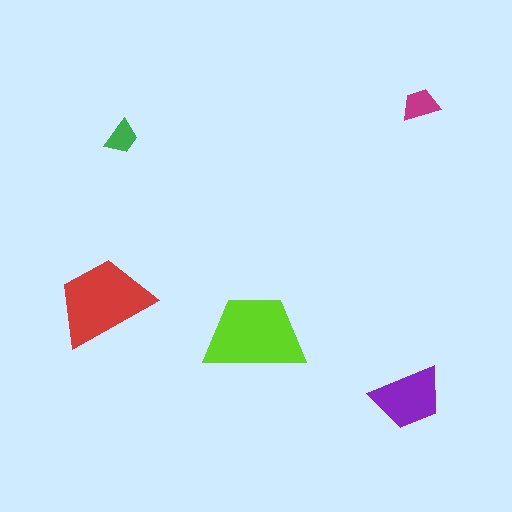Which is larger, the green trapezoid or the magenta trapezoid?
The magenta one.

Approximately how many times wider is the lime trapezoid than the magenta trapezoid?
About 2.5 times wider.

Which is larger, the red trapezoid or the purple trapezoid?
The red one.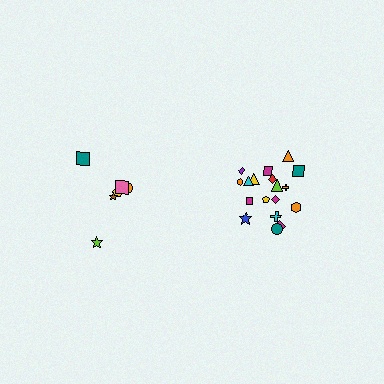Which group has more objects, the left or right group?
The right group.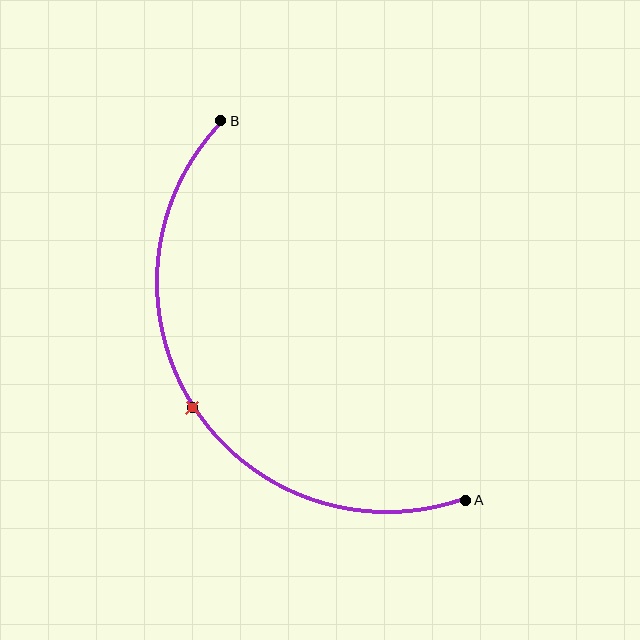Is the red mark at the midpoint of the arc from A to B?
Yes. The red mark lies on the arc at equal arc-length from both A and B — it is the arc midpoint.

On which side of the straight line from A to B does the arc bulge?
The arc bulges to the left of the straight line connecting A and B.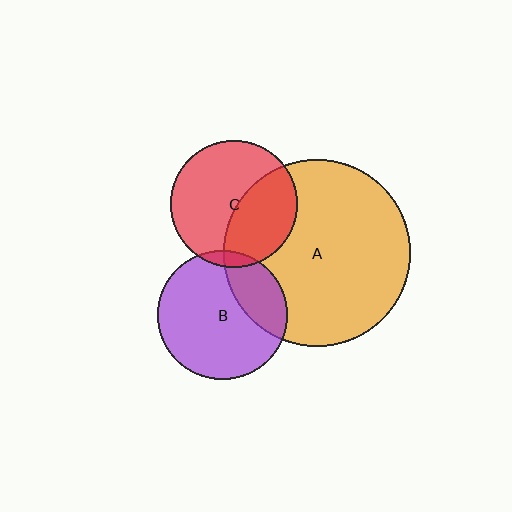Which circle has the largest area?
Circle A (orange).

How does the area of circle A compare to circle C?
Approximately 2.2 times.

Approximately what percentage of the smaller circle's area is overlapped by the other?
Approximately 25%.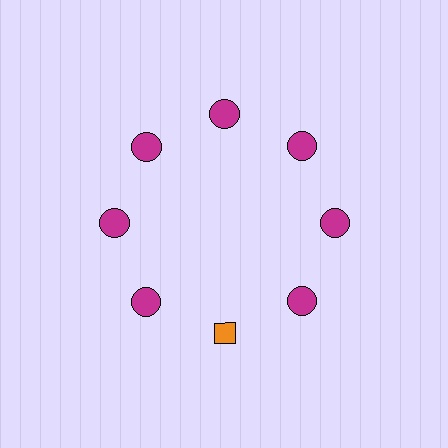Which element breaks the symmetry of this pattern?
The orange diamond at roughly the 6 o'clock position breaks the symmetry. All other shapes are magenta circles.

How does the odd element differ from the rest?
It differs in both color (orange instead of magenta) and shape (diamond instead of circle).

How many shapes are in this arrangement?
There are 8 shapes arranged in a ring pattern.